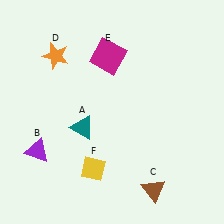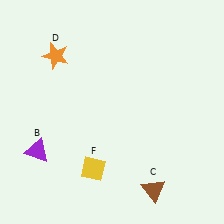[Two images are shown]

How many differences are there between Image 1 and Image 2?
There are 2 differences between the two images.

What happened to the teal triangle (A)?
The teal triangle (A) was removed in Image 2. It was in the bottom-left area of Image 1.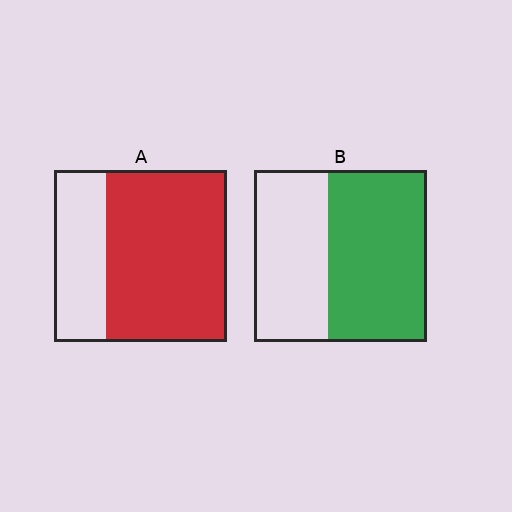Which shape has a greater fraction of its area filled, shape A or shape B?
Shape A.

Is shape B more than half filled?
Yes.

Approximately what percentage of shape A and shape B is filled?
A is approximately 70% and B is approximately 55%.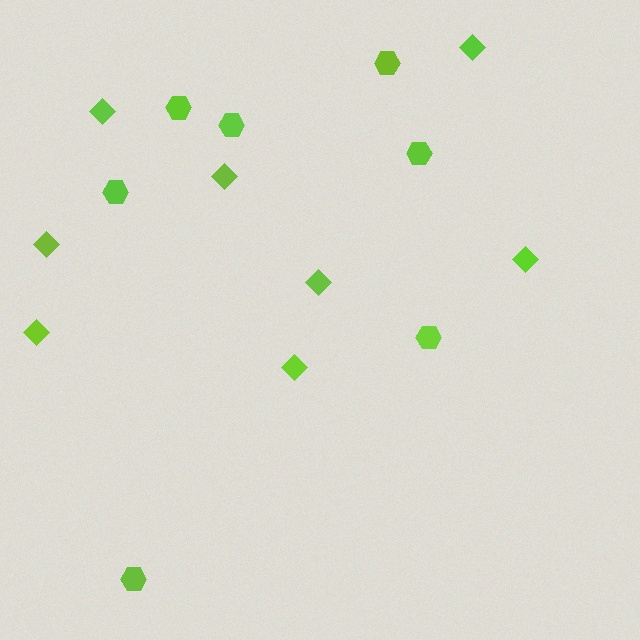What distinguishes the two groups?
There are 2 groups: one group of hexagons (7) and one group of diamonds (8).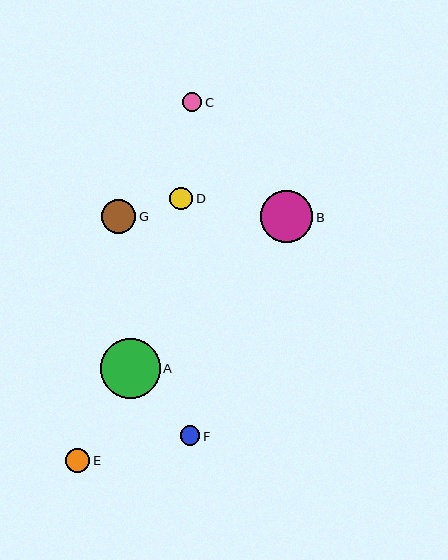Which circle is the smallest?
Circle C is the smallest with a size of approximately 20 pixels.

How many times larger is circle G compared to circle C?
Circle G is approximately 1.8 times the size of circle C.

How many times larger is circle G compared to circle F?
Circle G is approximately 1.7 times the size of circle F.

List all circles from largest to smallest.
From largest to smallest: A, B, G, E, D, F, C.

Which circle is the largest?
Circle A is the largest with a size of approximately 59 pixels.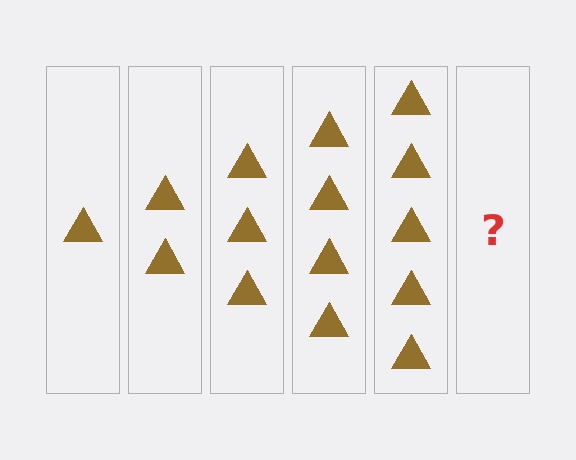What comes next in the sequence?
The next element should be 6 triangles.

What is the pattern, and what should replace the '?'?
The pattern is that each step adds one more triangle. The '?' should be 6 triangles.